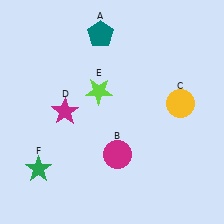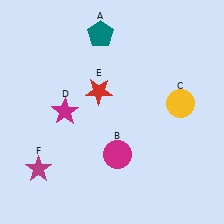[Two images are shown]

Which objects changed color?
E changed from lime to red. F changed from green to magenta.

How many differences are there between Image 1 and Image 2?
There are 2 differences between the two images.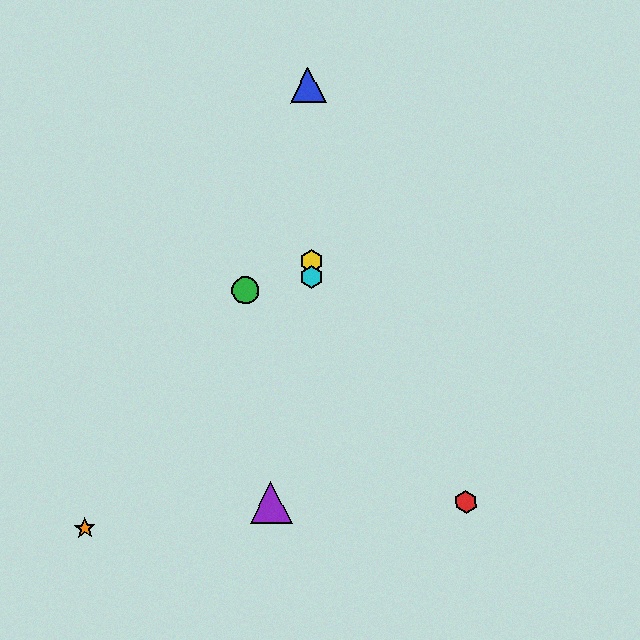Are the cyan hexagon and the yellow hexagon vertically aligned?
Yes, both are at x≈312.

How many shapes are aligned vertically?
3 shapes (the blue triangle, the yellow hexagon, the cyan hexagon) are aligned vertically.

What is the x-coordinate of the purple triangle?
The purple triangle is at x≈271.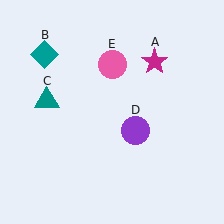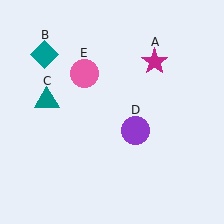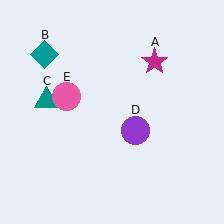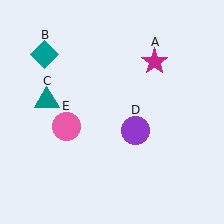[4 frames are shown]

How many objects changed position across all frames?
1 object changed position: pink circle (object E).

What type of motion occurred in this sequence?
The pink circle (object E) rotated counterclockwise around the center of the scene.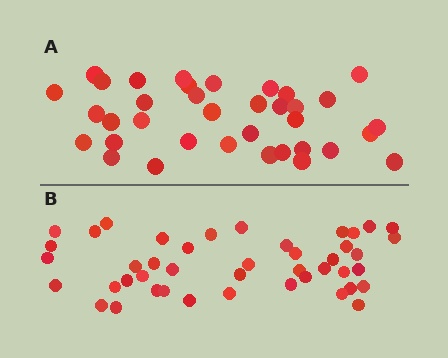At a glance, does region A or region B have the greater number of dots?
Region B (the bottom region) has more dots.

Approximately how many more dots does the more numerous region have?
Region B has roughly 8 or so more dots than region A.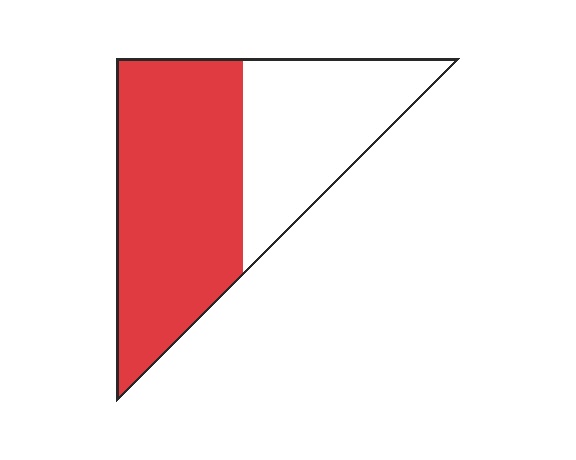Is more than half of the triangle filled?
Yes.